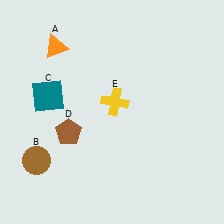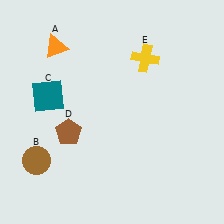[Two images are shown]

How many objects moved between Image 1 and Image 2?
1 object moved between the two images.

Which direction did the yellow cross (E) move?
The yellow cross (E) moved up.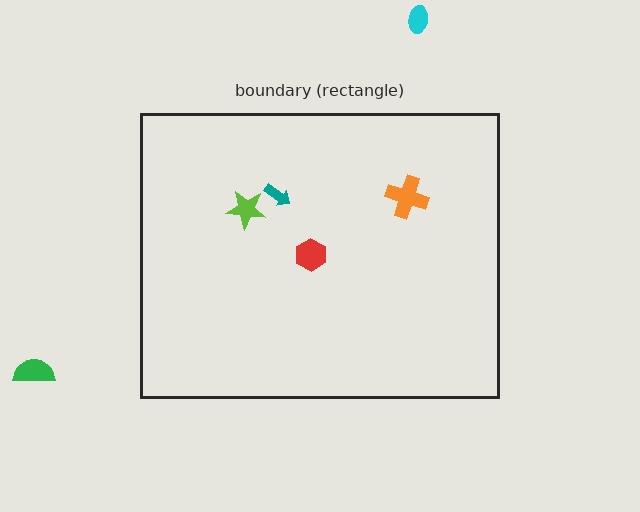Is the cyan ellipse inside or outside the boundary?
Outside.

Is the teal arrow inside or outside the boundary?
Inside.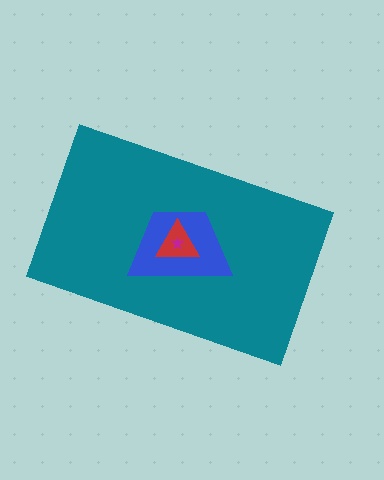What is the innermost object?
The magenta star.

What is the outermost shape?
The teal rectangle.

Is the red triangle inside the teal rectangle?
Yes.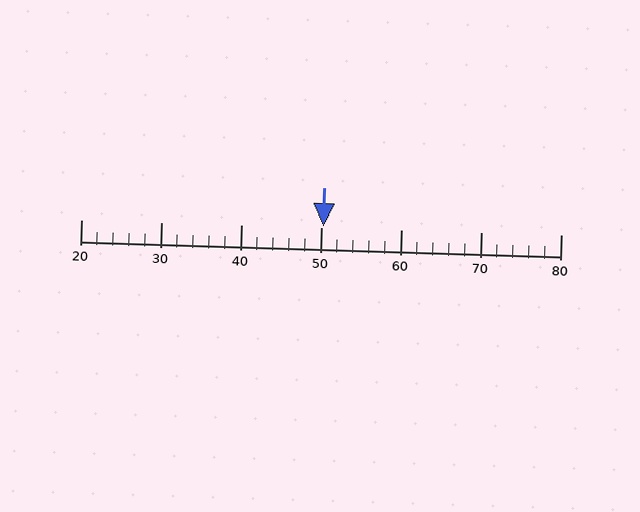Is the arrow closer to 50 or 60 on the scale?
The arrow is closer to 50.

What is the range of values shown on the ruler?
The ruler shows values from 20 to 80.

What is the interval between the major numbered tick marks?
The major tick marks are spaced 10 units apart.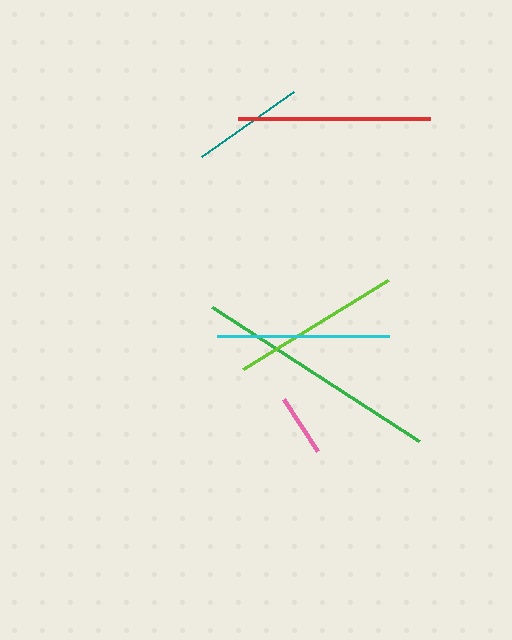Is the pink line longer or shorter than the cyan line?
The cyan line is longer than the pink line.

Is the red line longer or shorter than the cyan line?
The red line is longer than the cyan line.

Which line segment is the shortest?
The pink line is the shortest at approximately 62 pixels.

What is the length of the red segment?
The red segment is approximately 192 pixels long.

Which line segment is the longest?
The green line is the longest at approximately 246 pixels.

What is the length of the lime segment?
The lime segment is approximately 170 pixels long.